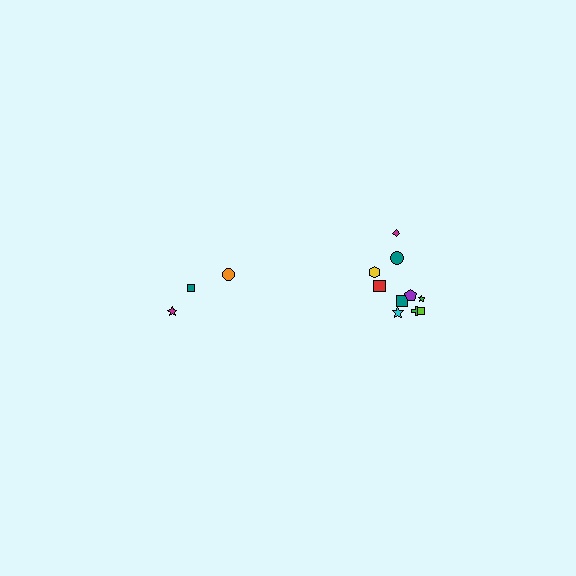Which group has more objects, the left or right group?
The right group.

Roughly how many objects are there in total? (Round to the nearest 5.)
Roughly 15 objects in total.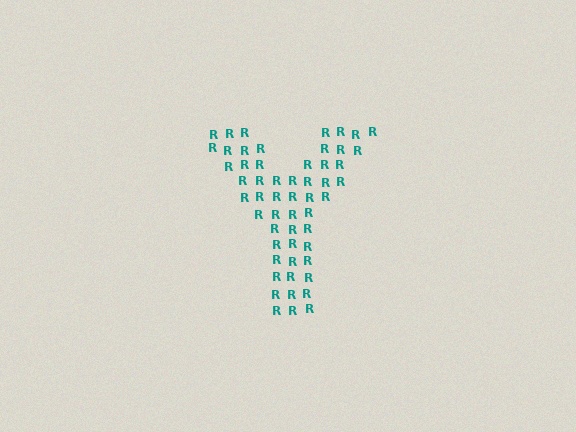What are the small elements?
The small elements are letter R's.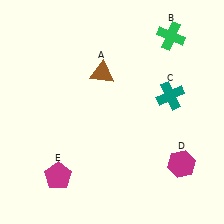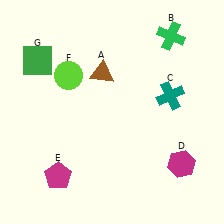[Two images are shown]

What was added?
A lime circle (F), a green square (G) were added in Image 2.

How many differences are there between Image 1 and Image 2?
There are 2 differences between the two images.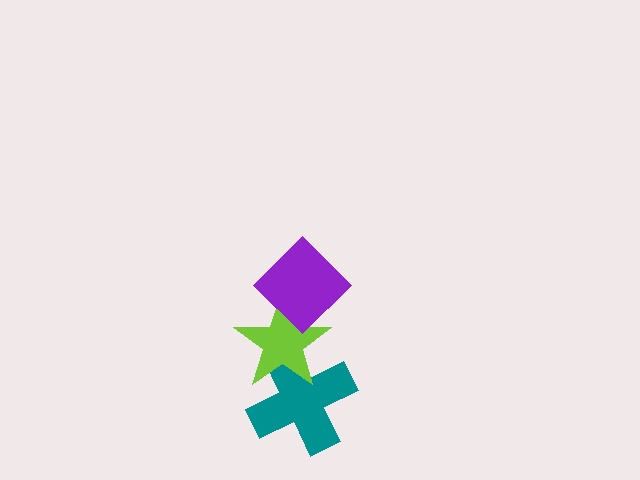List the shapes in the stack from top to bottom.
From top to bottom: the purple diamond, the lime star, the teal cross.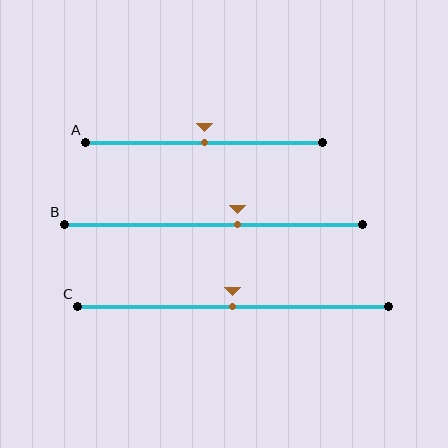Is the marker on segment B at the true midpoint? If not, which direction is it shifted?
No, the marker on segment B is shifted to the right by about 8% of the segment length.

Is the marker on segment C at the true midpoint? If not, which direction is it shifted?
Yes, the marker on segment C is at the true midpoint.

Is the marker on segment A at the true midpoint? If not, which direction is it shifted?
Yes, the marker on segment A is at the true midpoint.